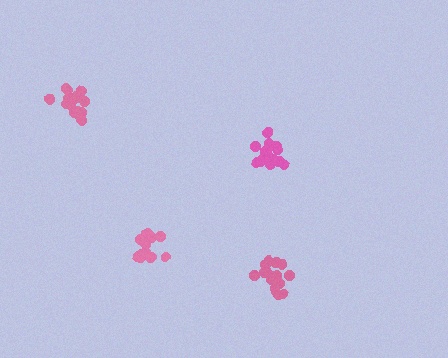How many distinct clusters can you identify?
There are 4 distinct clusters.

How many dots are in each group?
Group 1: 16 dots, Group 2: 15 dots, Group 3: 17 dots, Group 4: 18 dots (66 total).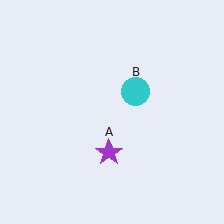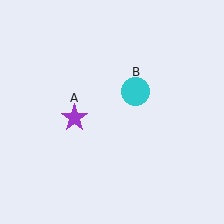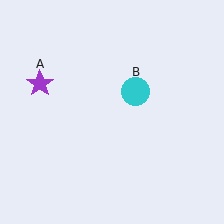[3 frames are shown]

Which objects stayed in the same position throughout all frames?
Cyan circle (object B) remained stationary.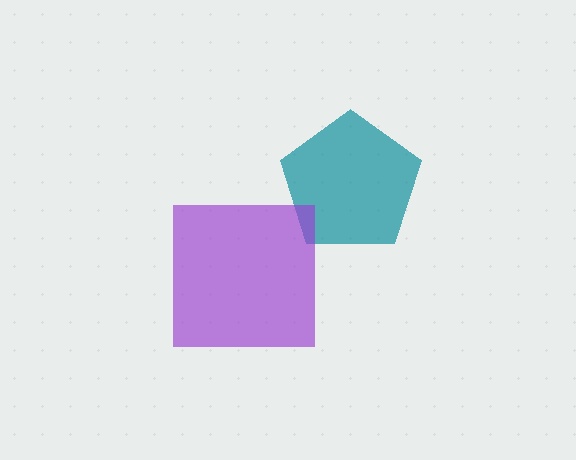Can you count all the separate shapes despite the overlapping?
Yes, there are 2 separate shapes.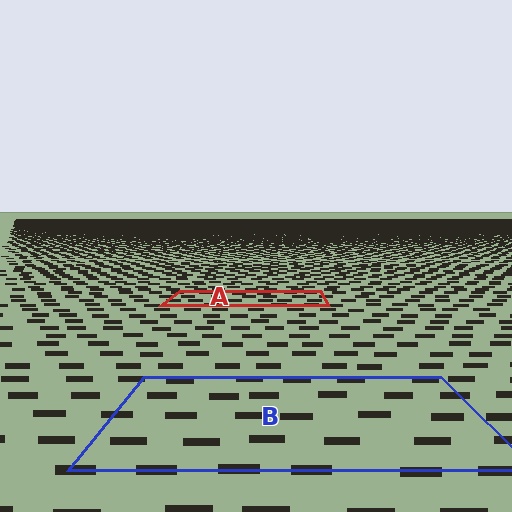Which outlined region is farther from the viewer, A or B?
Region A is farther from the viewer — the texture elements inside it appear smaller and more densely packed.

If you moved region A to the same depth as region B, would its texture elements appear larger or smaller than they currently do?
They would appear larger. At a closer depth, the same texture elements are projected at a bigger on-screen size.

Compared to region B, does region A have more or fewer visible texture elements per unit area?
Region A has more texture elements per unit area — they are packed more densely because it is farther away.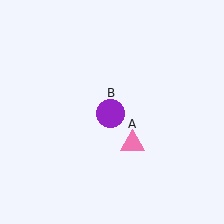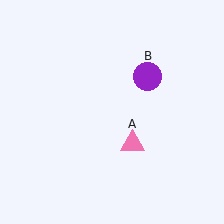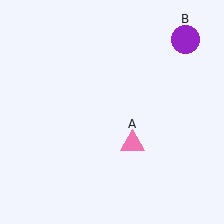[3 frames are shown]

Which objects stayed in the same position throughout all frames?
Pink triangle (object A) remained stationary.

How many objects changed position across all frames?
1 object changed position: purple circle (object B).